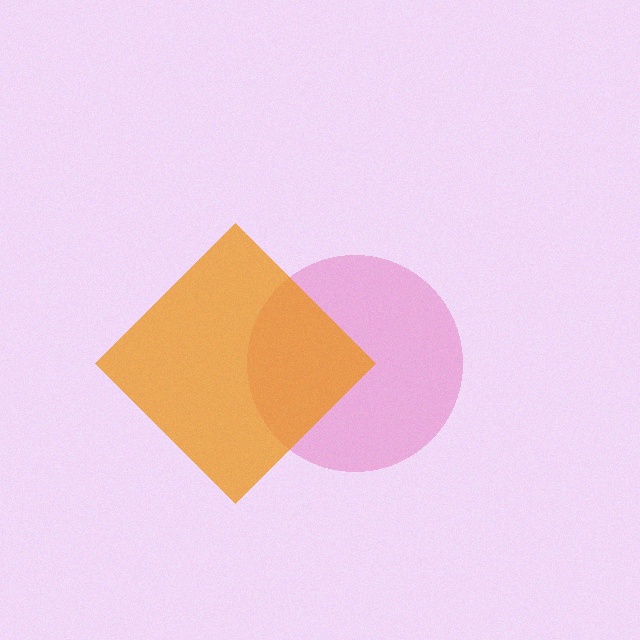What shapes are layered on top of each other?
The layered shapes are: a pink circle, an orange diamond.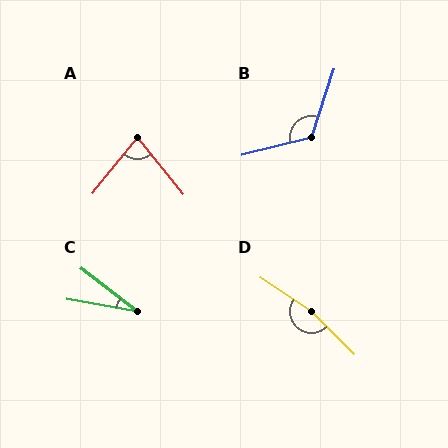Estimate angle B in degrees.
Approximately 122 degrees.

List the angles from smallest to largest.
C (27°), A (78°), B (122°), D (169°).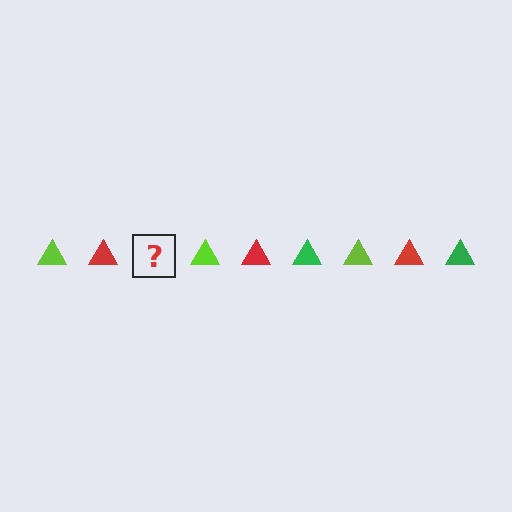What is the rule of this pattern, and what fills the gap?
The rule is that the pattern cycles through lime, red, green triangles. The gap should be filled with a green triangle.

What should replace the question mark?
The question mark should be replaced with a green triangle.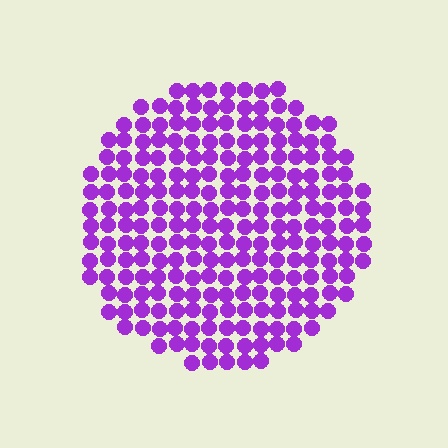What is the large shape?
The large shape is a circle.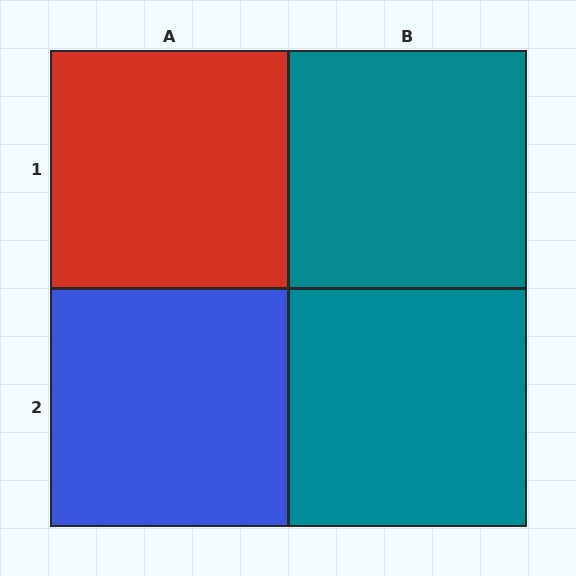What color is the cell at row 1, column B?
Teal.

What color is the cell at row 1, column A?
Red.